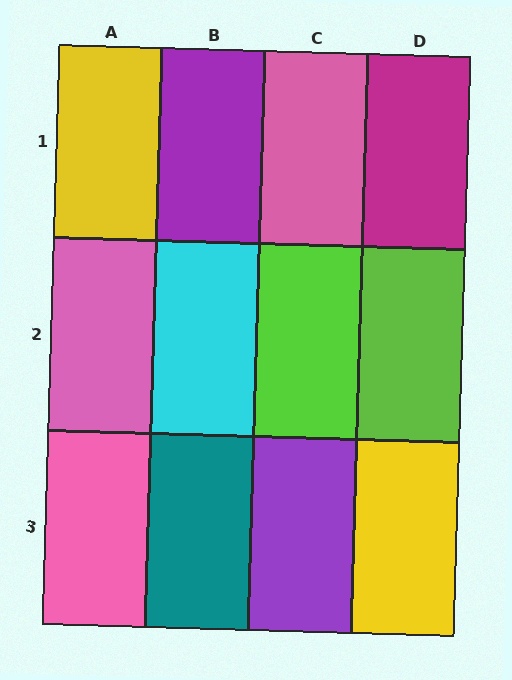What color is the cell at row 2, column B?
Cyan.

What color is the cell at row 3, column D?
Yellow.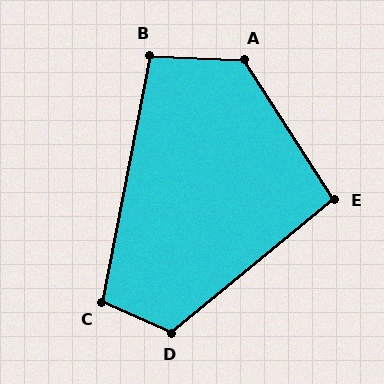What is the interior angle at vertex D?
Approximately 117 degrees (obtuse).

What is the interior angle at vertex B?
Approximately 99 degrees (obtuse).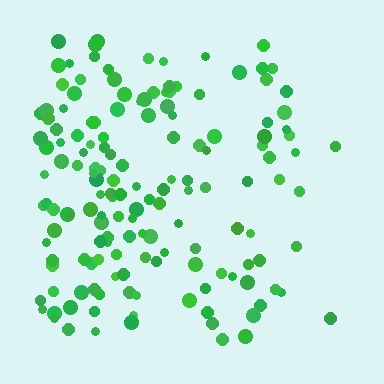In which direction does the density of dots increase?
From right to left, with the left side densest.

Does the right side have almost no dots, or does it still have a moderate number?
Still a moderate number, just noticeably fewer than the left.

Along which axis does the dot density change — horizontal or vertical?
Horizontal.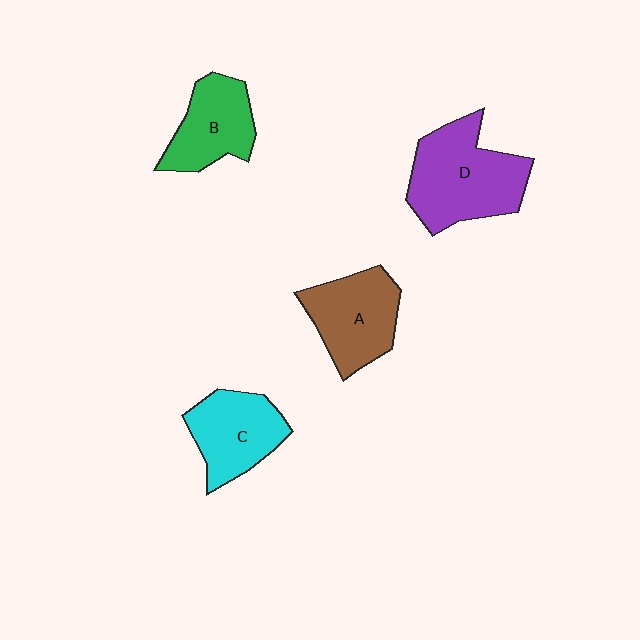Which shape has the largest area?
Shape D (purple).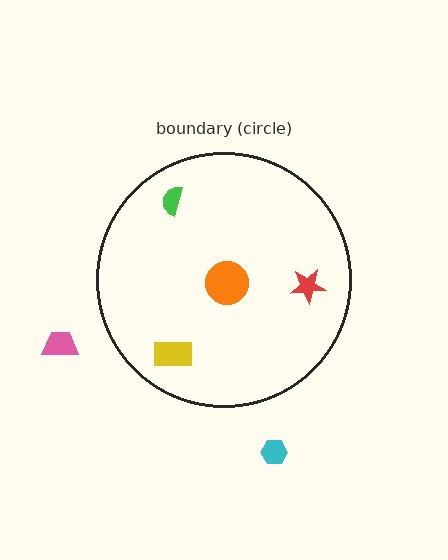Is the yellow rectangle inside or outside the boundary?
Inside.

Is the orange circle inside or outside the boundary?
Inside.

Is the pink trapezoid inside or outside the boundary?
Outside.